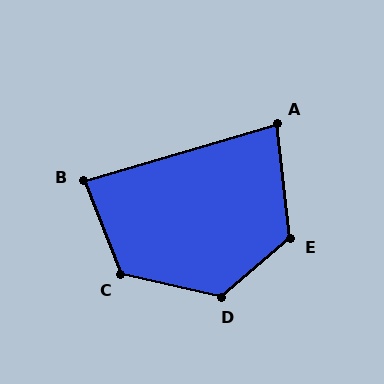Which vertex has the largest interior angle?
D, at approximately 127 degrees.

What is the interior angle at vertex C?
Approximately 124 degrees (obtuse).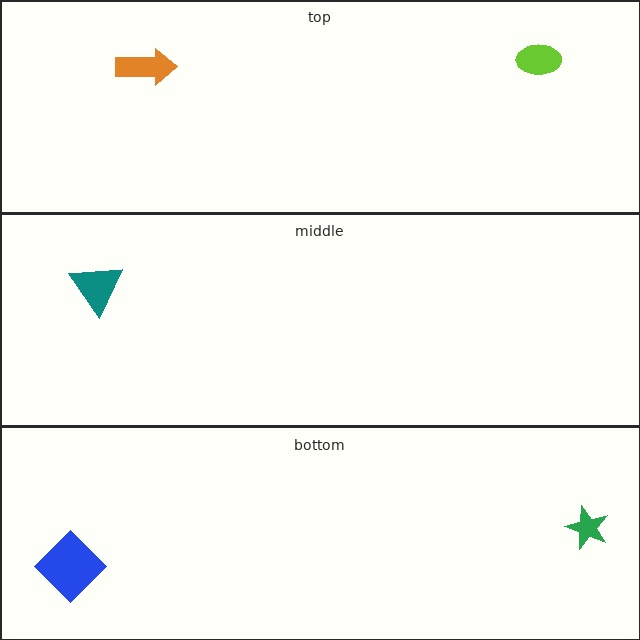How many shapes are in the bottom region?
2.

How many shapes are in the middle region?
1.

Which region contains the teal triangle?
The middle region.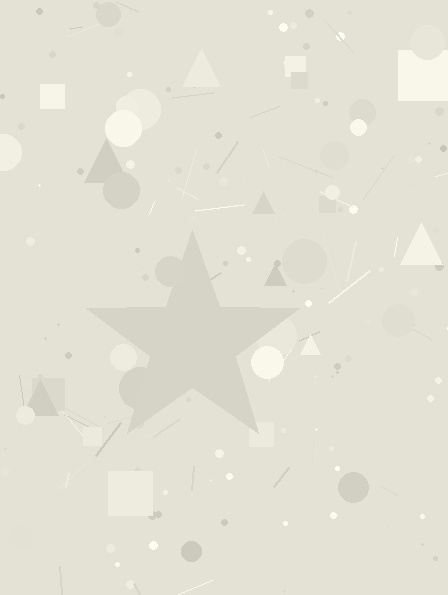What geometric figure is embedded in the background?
A star is embedded in the background.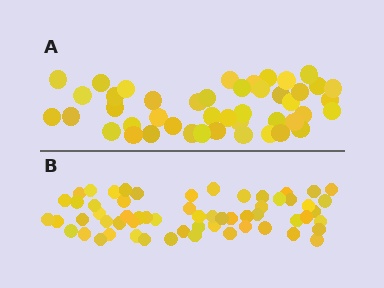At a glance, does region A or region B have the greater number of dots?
Region B (the bottom region) has more dots.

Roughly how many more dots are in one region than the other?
Region B has approximately 15 more dots than region A.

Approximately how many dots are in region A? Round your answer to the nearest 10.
About 40 dots. (The exact count is 45, which rounds to 40.)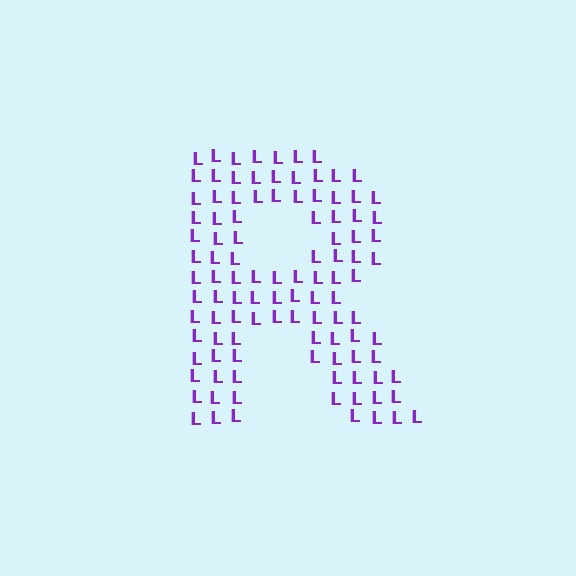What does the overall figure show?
The overall figure shows the letter R.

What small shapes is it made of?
It is made of small letter L's.